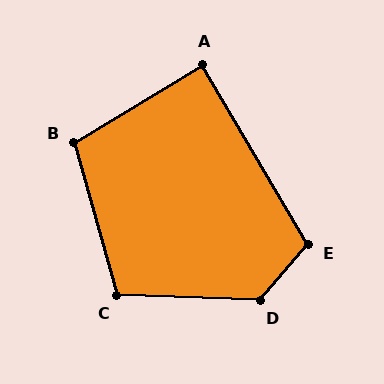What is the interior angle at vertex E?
Approximately 108 degrees (obtuse).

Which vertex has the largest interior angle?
D, at approximately 129 degrees.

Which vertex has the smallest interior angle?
A, at approximately 89 degrees.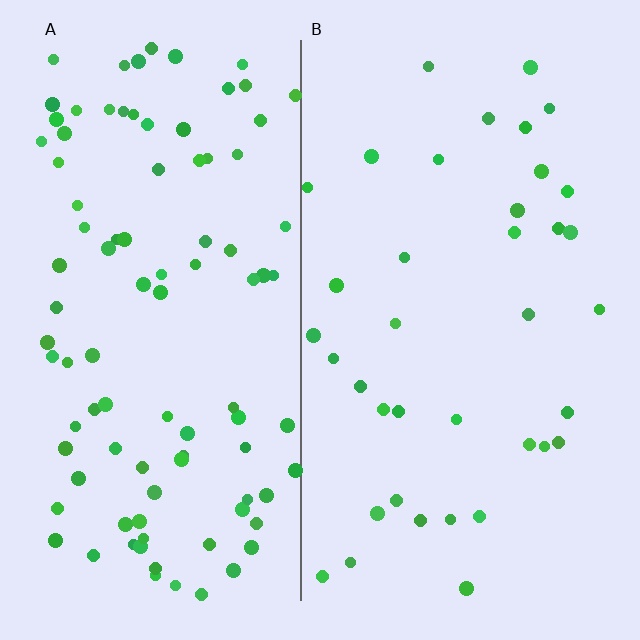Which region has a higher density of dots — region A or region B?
A (the left).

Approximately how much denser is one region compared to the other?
Approximately 2.6× — region A over region B.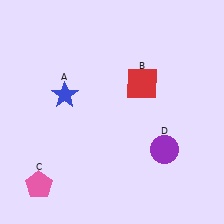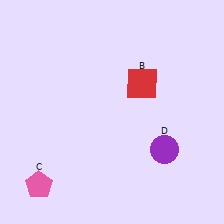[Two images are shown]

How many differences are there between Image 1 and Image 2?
There is 1 difference between the two images.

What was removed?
The blue star (A) was removed in Image 2.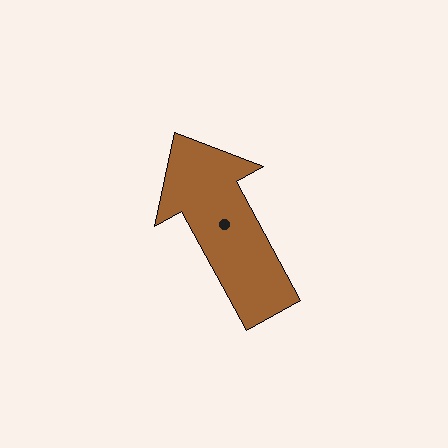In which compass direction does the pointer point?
Northwest.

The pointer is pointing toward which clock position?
Roughly 11 o'clock.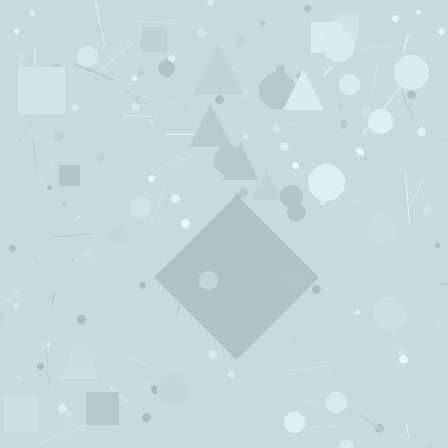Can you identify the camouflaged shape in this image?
The camouflaged shape is a diamond.